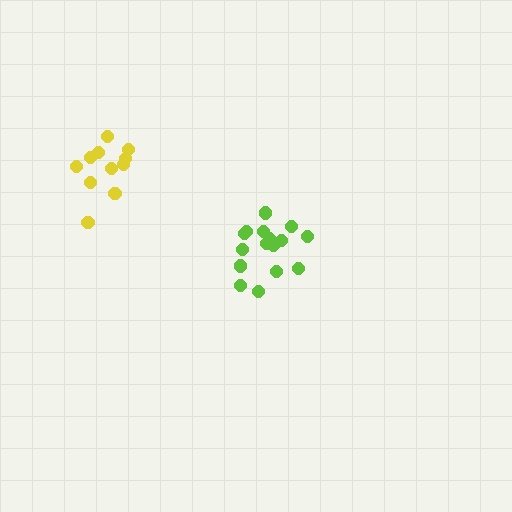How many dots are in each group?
Group 1: 16 dots, Group 2: 11 dots (27 total).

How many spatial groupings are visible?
There are 2 spatial groupings.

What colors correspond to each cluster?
The clusters are colored: lime, yellow.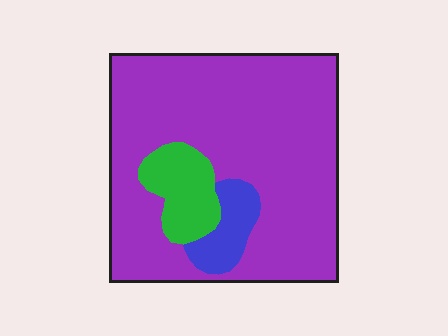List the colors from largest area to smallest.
From largest to smallest: purple, green, blue.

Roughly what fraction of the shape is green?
Green covers around 10% of the shape.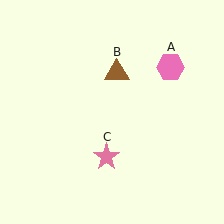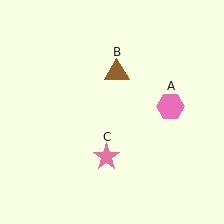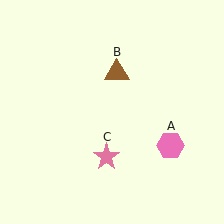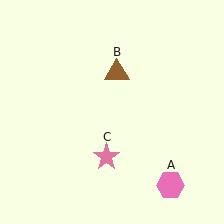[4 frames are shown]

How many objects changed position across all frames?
1 object changed position: pink hexagon (object A).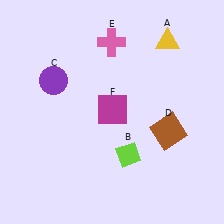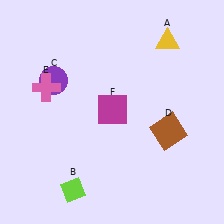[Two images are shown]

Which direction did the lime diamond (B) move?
The lime diamond (B) moved left.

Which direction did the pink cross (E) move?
The pink cross (E) moved left.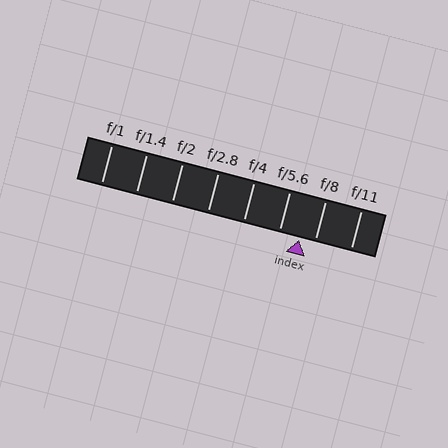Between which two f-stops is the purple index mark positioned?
The index mark is between f/5.6 and f/8.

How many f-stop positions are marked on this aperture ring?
There are 8 f-stop positions marked.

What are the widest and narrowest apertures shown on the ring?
The widest aperture shown is f/1 and the narrowest is f/11.